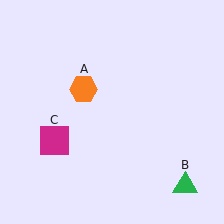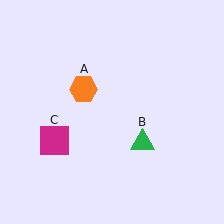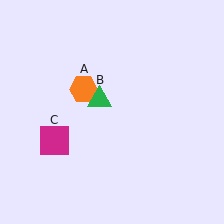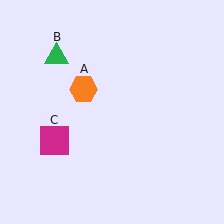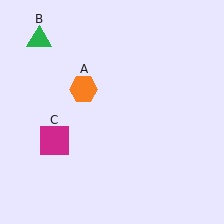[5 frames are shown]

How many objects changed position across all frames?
1 object changed position: green triangle (object B).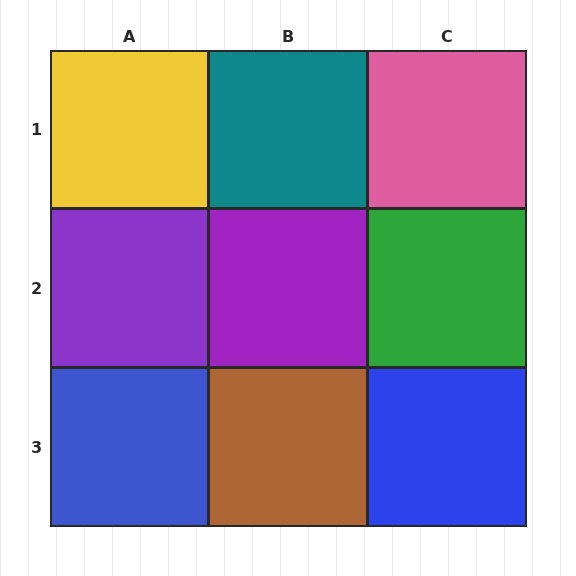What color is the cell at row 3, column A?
Blue.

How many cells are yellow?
1 cell is yellow.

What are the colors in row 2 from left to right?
Purple, purple, green.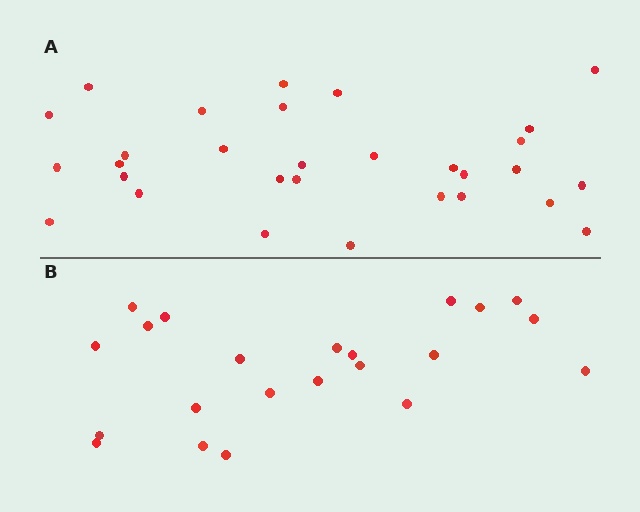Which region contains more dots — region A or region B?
Region A (the top region) has more dots.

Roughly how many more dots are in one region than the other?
Region A has roughly 8 or so more dots than region B.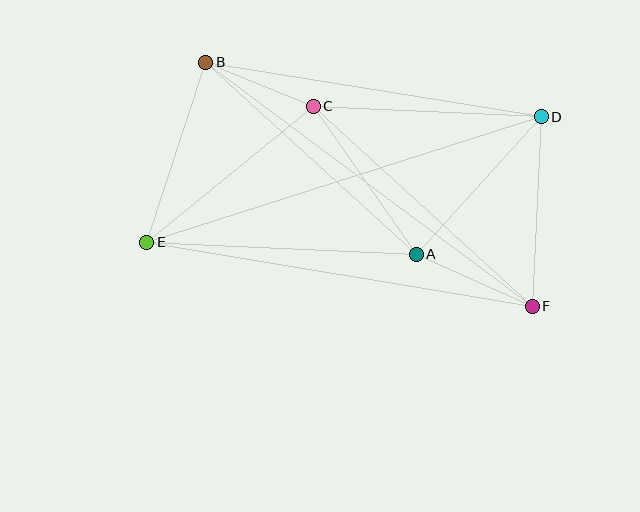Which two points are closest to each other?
Points B and C are closest to each other.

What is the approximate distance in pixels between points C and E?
The distance between C and E is approximately 215 pixels.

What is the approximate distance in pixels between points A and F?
The distance between A and F is approximately 127 pixels.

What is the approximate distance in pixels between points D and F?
The distance between D and F is approximately 190 pixels.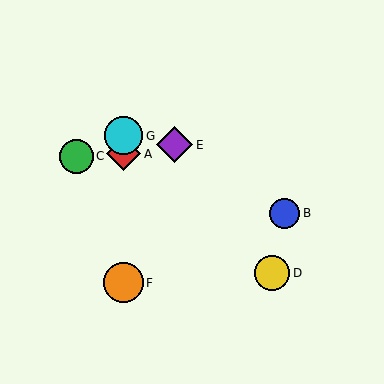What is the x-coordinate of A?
Object A is at x≈123.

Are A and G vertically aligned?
Yes, both are at x≈123.